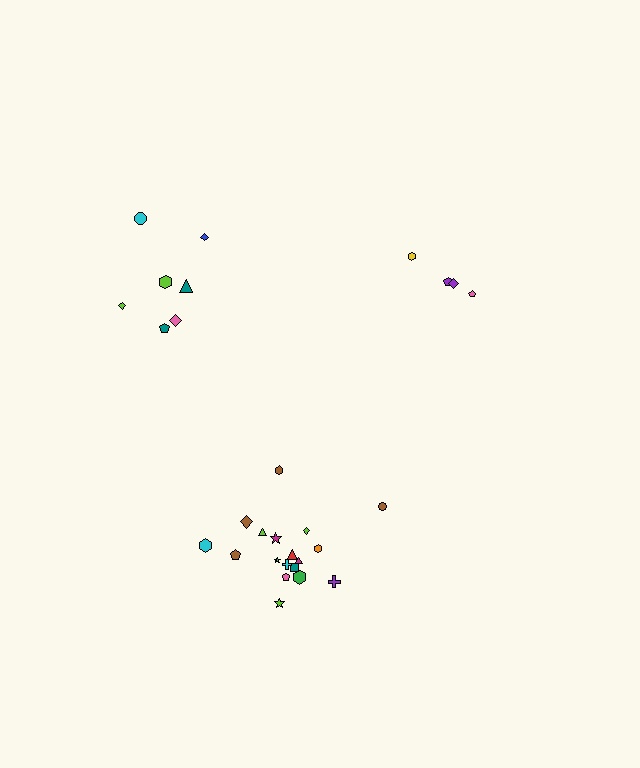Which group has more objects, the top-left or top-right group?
The top-left group.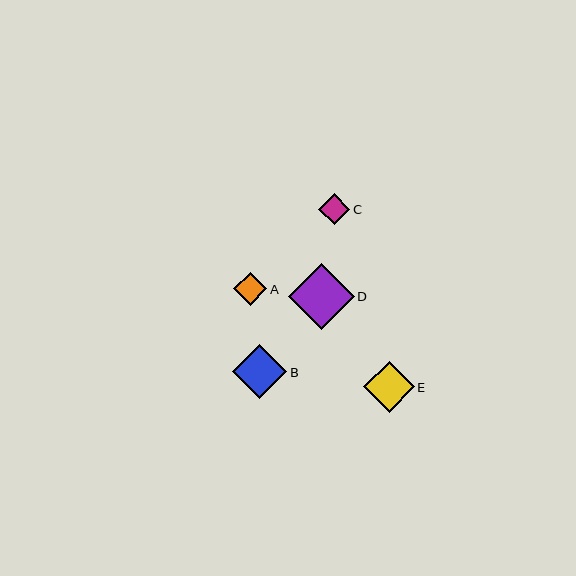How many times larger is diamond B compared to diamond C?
Diamond B is approximately 1.7 times the size of diamond C.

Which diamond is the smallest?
Diamond C is the smallest with a size of approximately 31 pixels.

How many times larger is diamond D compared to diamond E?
Diamond D is approximately 1.3 times the size of diamond E.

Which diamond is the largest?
Diamond D is the largest with a size of approximately 66 pixels.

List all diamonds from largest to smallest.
From largest to smallest: D, B, E, A, C.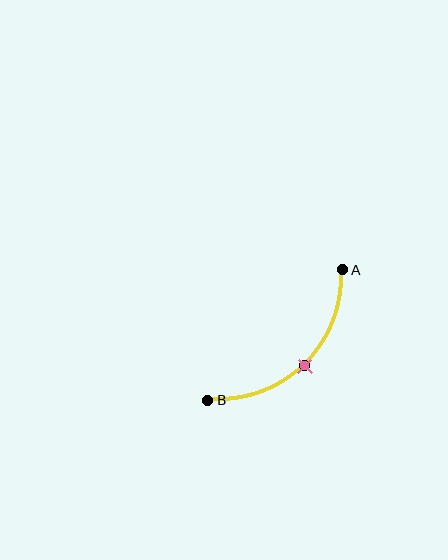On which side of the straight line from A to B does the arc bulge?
The arc bulges below and to the right of the straight line connecting A and B.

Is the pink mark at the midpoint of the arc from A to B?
Yes. The pink mark lies on the arc at equal arc-length from both A and B — it is the arc midpoint.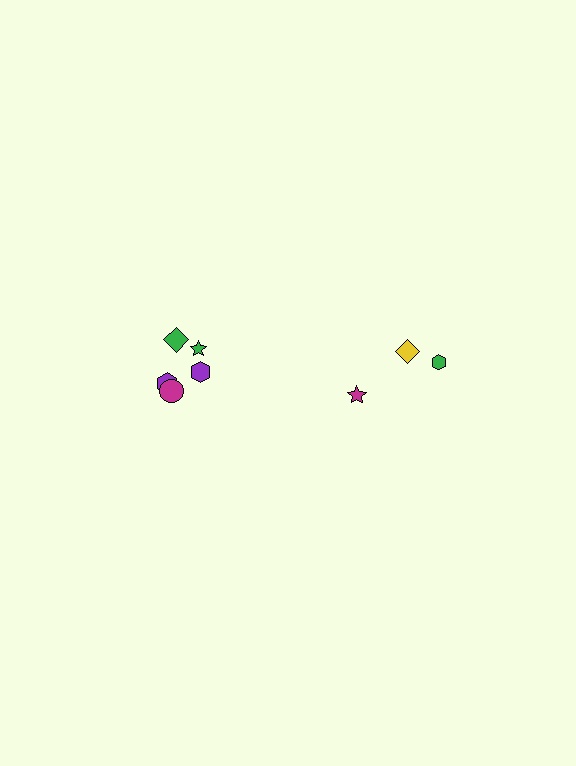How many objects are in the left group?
There are 5 objects.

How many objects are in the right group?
There are 3 objects.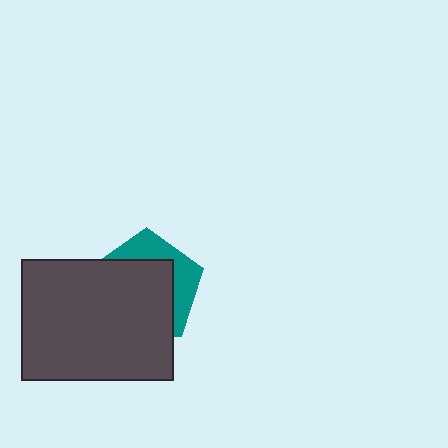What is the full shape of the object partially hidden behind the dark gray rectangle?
The partially hidden object is a teal pentagon.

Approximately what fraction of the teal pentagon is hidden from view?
Roughly 66% of the teal pentagon is hidden behind the dark gray rectangle.